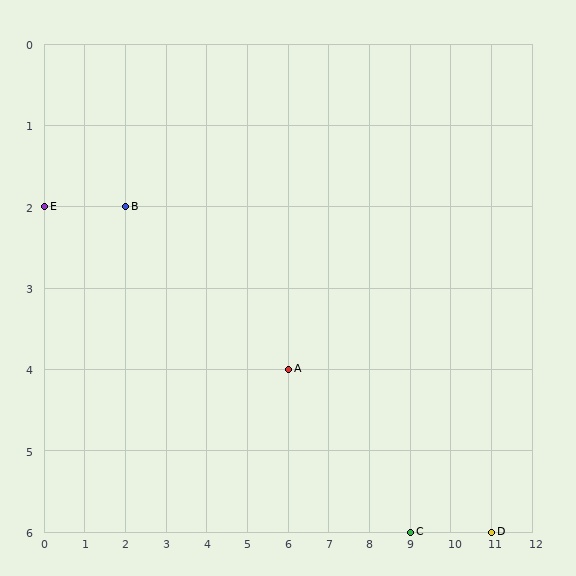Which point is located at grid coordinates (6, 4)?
Point A is at (6, 4).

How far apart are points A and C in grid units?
Points A and C are 3 columns and 2 rows apart (about 3.6 grid units diagonally).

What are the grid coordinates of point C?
Point C is at grid coordinates (9, 6).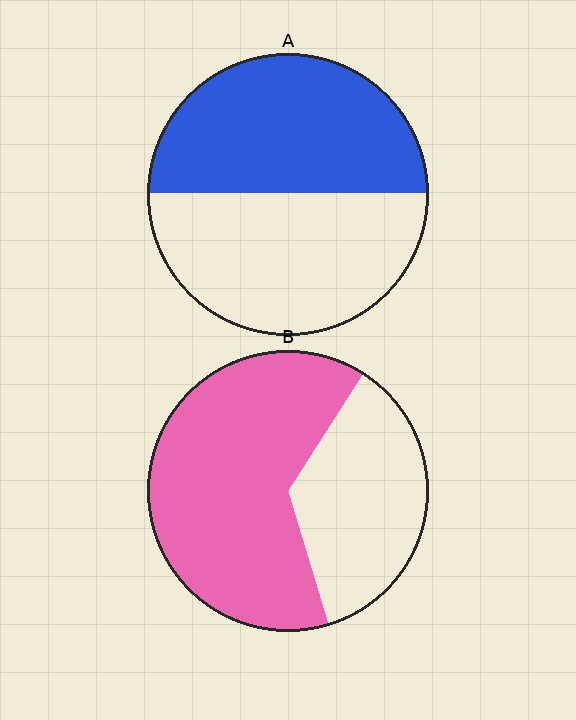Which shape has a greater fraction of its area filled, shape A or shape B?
Shape B.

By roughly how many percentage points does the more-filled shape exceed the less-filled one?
By roughly 15 percentage points (B over A).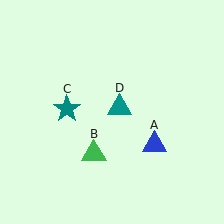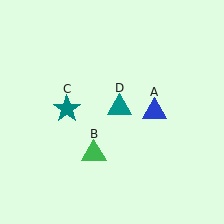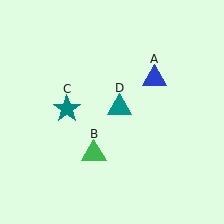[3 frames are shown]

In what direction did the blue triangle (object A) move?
The blue triangle (object A) moved up.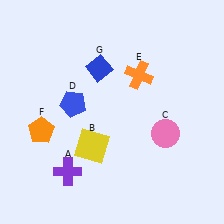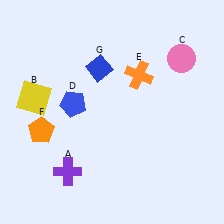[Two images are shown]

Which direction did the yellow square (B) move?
The yellow square (B) moved left.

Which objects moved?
The objects that moved are: the yellow square (B), the pink circle (C).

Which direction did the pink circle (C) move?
The pink circle (C) moved up.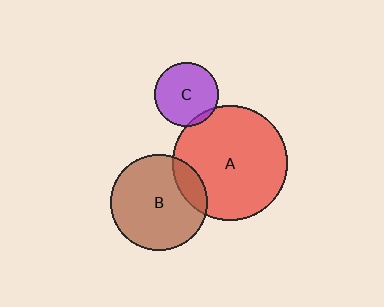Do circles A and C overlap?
Yes.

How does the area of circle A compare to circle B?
Approximately 1.4 times.